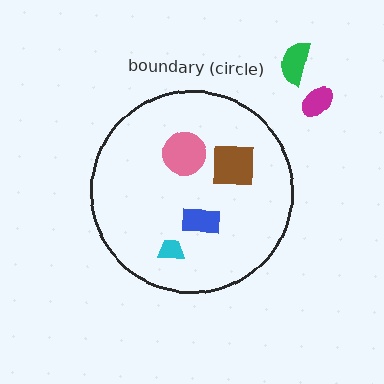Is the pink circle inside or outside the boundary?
Inside.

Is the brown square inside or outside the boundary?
Inside.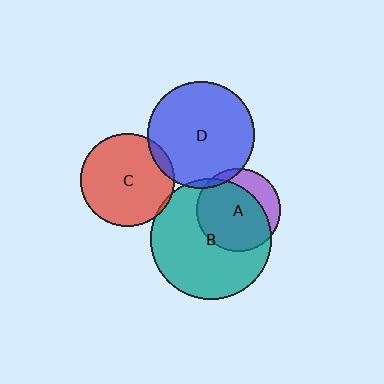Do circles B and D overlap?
Yes.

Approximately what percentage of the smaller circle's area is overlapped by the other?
Approximately 5%.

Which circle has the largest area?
Circle B (teal).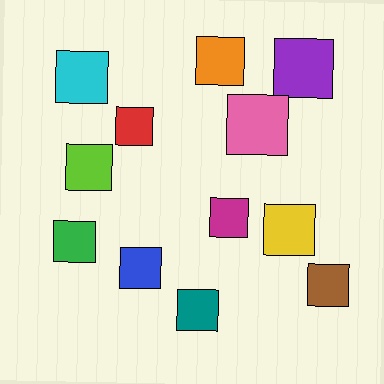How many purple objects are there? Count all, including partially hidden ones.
There is 1 purple object.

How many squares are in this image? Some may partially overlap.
There are 12 squares.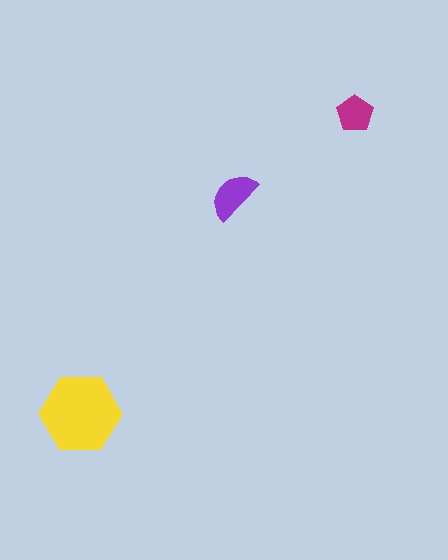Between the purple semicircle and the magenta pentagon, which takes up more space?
The purple semicircle.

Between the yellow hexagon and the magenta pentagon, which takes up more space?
The yellow hexagon.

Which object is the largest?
The yellow hexagon.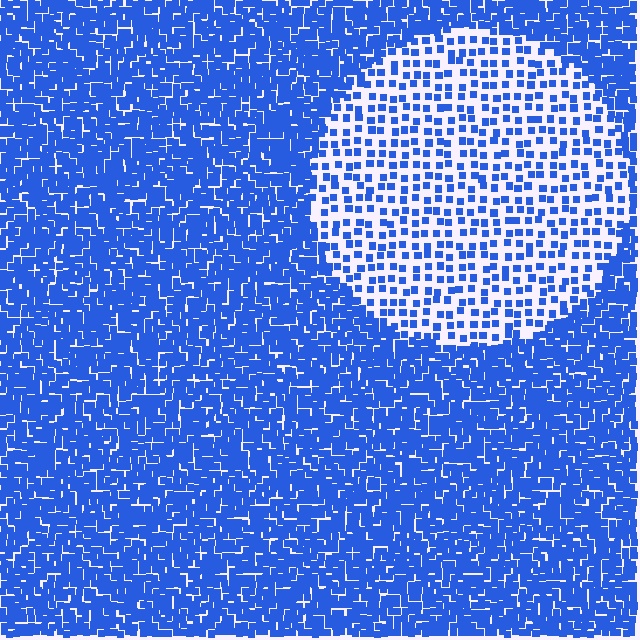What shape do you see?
I see a circle.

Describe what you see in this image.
The image contains small blue elements arranged at two different densities. A circle-shaped region is visible where the elements are less densely packed than the surrounding area.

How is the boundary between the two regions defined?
The boundary is defined by a change in element density (approximately 2.7x ratio). All elements are the same color, size, and shape.